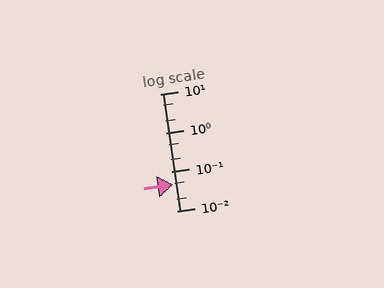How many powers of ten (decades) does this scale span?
The scale spans 3 decades, from 0.01 to 10.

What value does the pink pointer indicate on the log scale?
The pointer indicates approximately 0.046.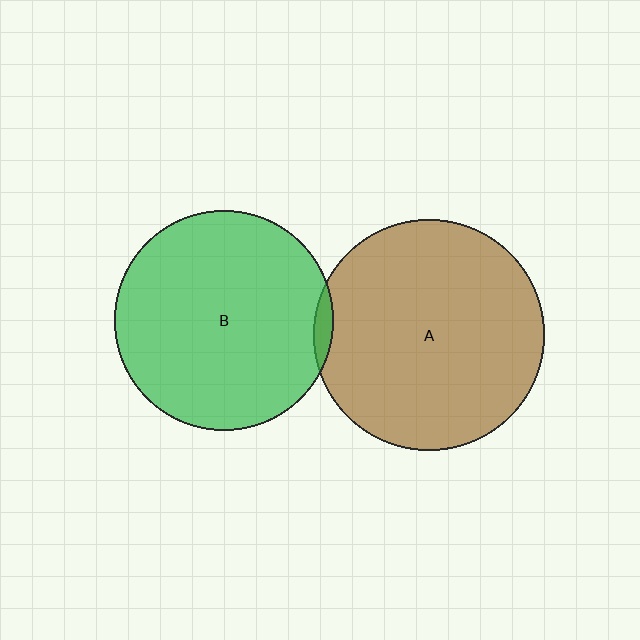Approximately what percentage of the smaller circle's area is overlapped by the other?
Approximately 5%.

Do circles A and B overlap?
Yes.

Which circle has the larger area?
Circle A (brown).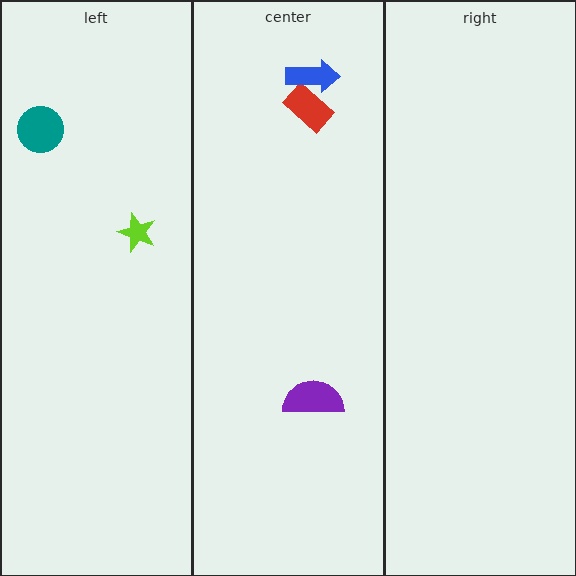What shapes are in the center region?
The red rectangle, the purple semicircle, the blue arrow.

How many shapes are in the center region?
3.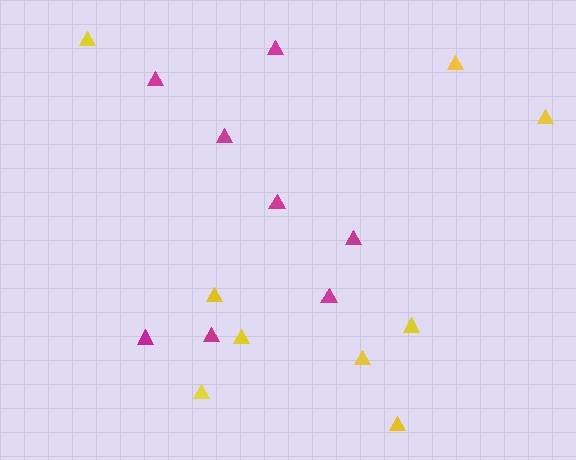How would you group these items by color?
There are 2 groups: one group of magenta triangles (8) and one group of yellow triangles (9).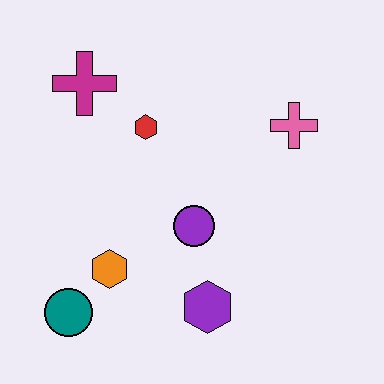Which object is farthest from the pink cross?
The teal circle is farthest from the pink cross.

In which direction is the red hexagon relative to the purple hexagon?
The red hexagon is above the purple hexagon.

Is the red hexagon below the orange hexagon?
No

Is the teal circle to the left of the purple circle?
Yes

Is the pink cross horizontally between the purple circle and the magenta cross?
No